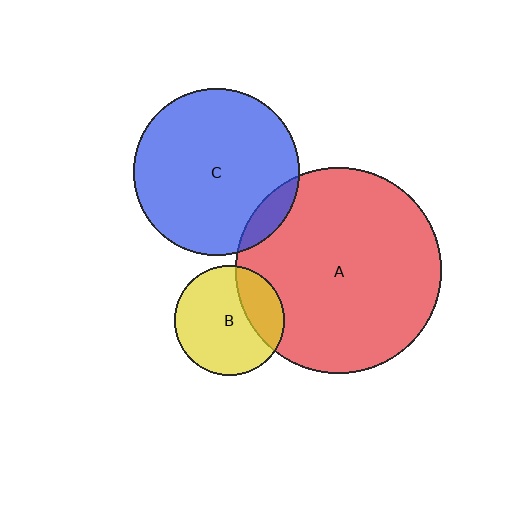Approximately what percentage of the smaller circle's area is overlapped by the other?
Approximately 10%.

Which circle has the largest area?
Circle A (red).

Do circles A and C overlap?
Yes.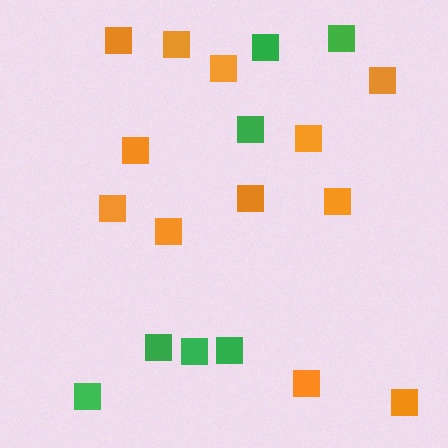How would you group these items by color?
There are 2 groups: one group of orange squares (12) and one group of green squares (7).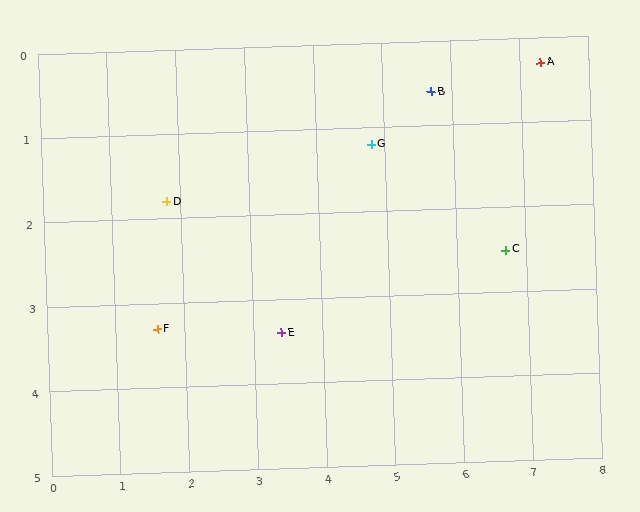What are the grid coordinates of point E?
Point E is at approximately (3.4, 3.4).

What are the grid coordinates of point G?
Point G is at approximately (4.8, 1.2).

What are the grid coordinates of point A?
Point A is at approximately (7.3, 0.3).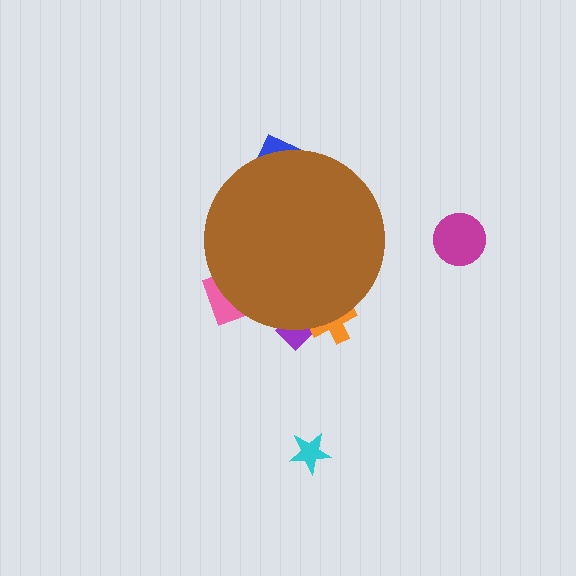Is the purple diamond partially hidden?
Yes, the purple diamond is partially hidden behind the brown circle.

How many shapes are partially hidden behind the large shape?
4 shapes are partially hidden.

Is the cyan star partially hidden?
No, the cyan star is fully visible.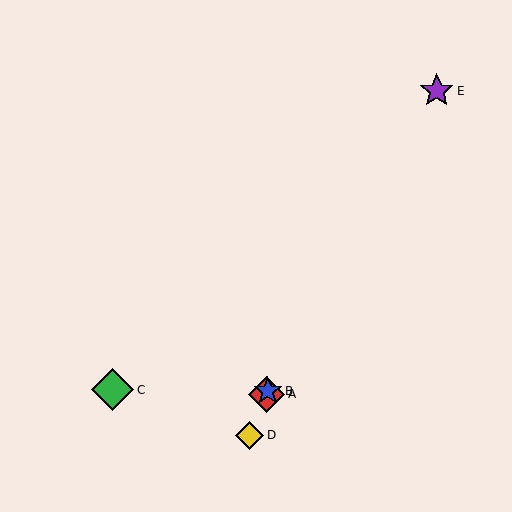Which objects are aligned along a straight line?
Objects A, B, D are aligned along a straight line.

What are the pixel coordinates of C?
Object C is at (112, 390).